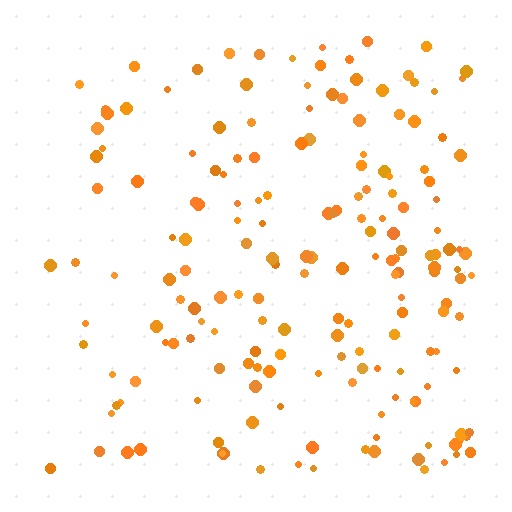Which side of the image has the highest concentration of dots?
The right.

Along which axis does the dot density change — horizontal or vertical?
Horizontal.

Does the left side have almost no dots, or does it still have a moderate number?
Still a moderate number, just noticeably fewer than the right.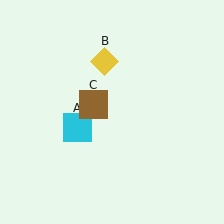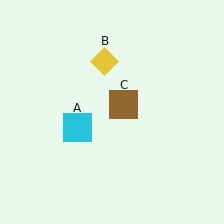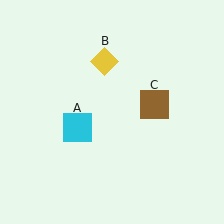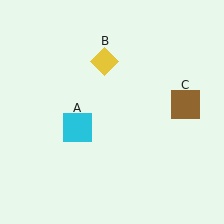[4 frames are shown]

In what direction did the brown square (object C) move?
The brown square (object C) moved right.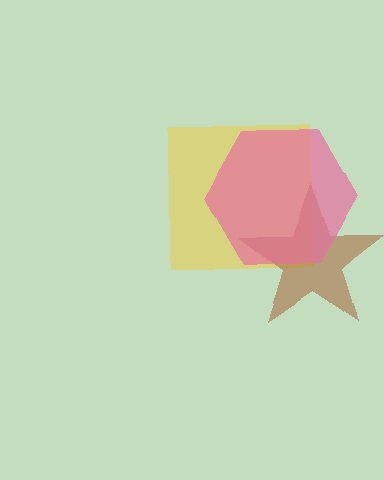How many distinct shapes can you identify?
There are 3 distinct shapes: a yellow square, a brown star, a pink hexagon.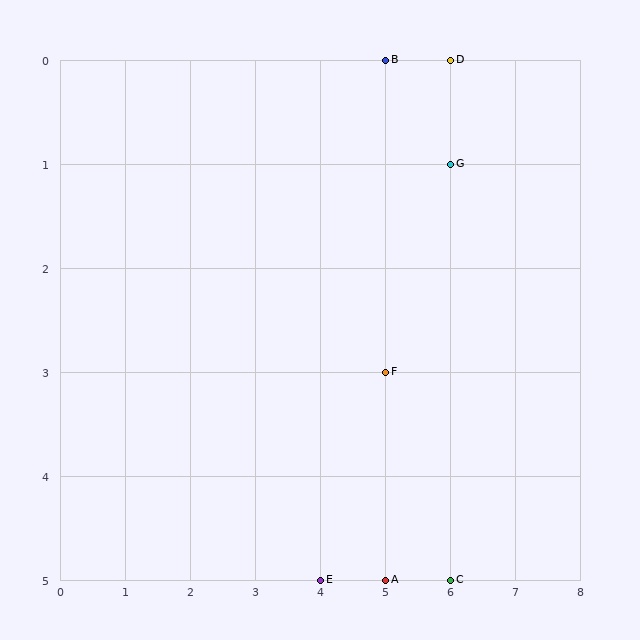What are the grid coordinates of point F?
Point F is at grid coordinates (5, 3).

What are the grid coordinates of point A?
Point A is at grid coordinates (5, 5).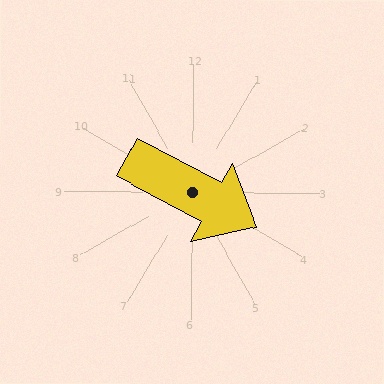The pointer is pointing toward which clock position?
Roughly 4 o'clock.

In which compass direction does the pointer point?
Southeast.